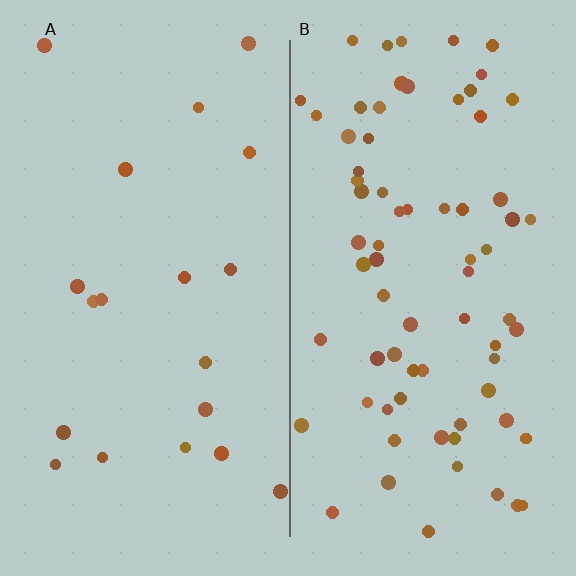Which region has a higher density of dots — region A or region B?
B (the right).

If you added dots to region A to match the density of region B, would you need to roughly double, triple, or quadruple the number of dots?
Approximately quadruple.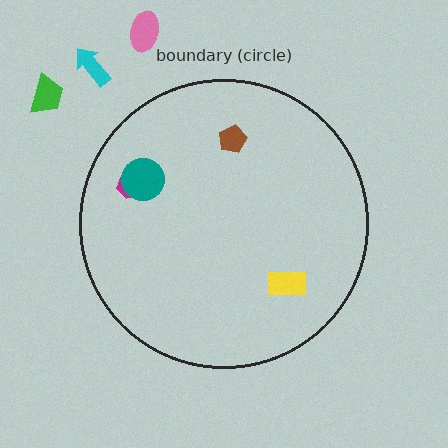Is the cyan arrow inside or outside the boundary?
Outside.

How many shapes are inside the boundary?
4 inside, 3 outside.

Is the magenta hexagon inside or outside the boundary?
Inside.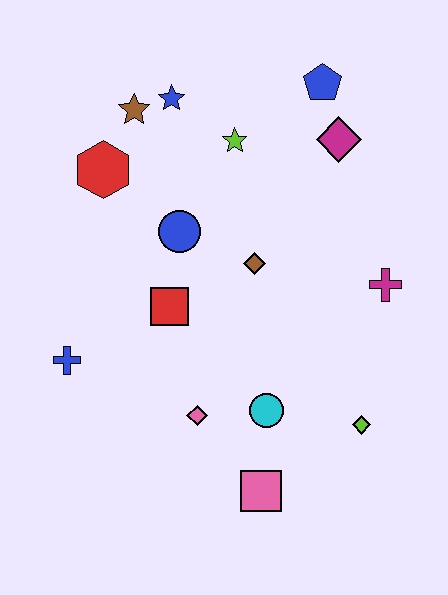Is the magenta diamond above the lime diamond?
Yes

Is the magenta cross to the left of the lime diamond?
No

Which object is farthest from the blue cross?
The blue pentagon is farthest from the blue cross.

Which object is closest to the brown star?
The blue star is closest to the brown star.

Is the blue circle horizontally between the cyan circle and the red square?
Yes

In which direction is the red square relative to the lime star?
The red square is below the lime star.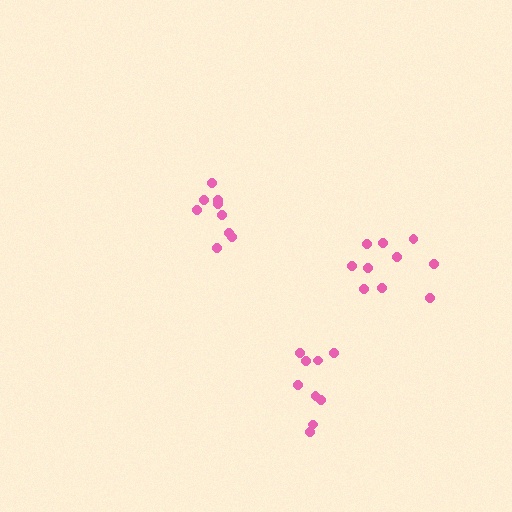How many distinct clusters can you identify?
There are 3 distinct clusters.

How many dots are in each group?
Group 1: 9 dots, Group 2: 10 dots, Group 3: 9 dots (28 total).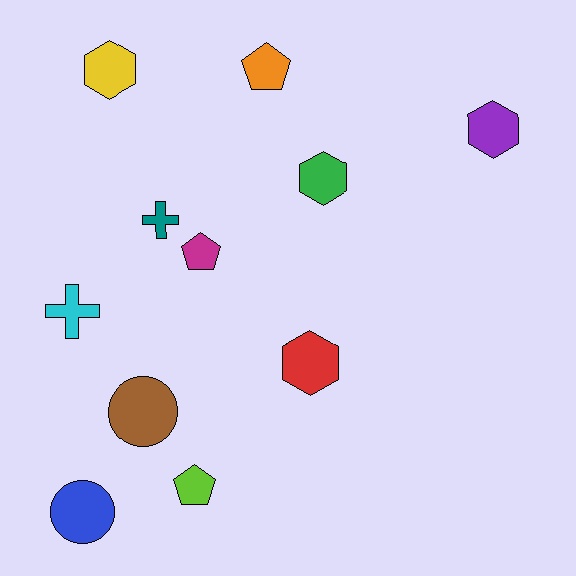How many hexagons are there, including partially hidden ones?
There are 4 hexagons.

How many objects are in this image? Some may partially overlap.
There are 11 objects.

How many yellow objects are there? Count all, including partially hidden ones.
There is 1 yellow object.